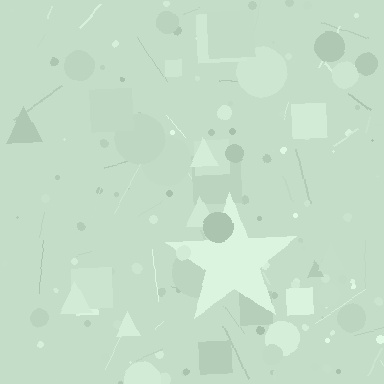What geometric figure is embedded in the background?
A star is embedded in the background.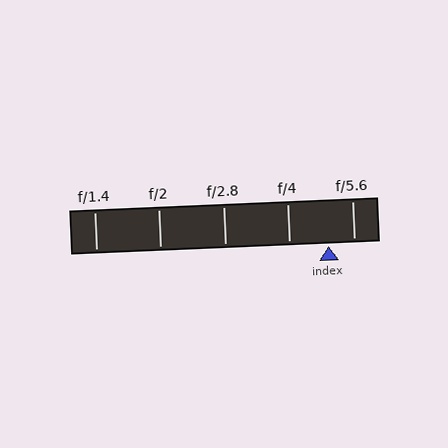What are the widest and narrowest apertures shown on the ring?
The widest aperture shown is f/1.4 and the narrowest is f/5.6.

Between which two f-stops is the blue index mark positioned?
The index mark is between f/4 and f/5.6.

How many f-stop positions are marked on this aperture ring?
There are 5 f-stop positions marked.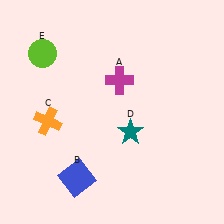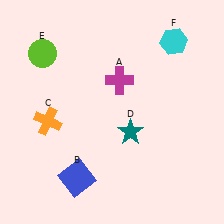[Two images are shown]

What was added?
A cyan hexagon (F) was added in Image 2.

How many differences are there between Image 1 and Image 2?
There is 1 difference between the two images.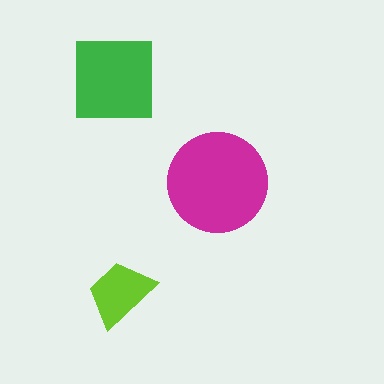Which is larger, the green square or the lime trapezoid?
The green square.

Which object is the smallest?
The lime trapezoid.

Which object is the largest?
The magenta circle.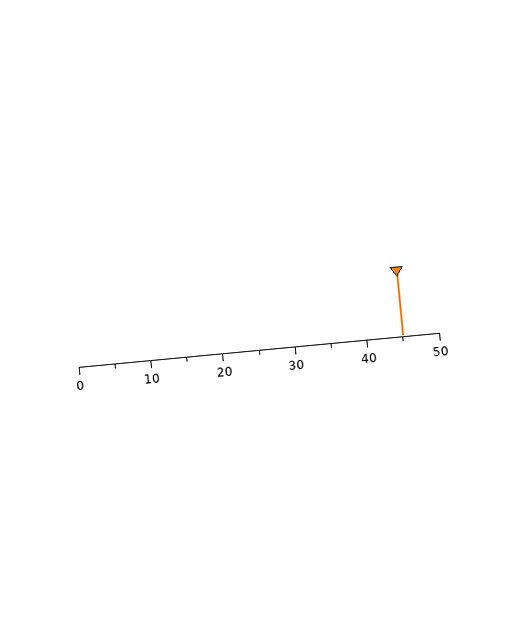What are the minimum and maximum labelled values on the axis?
The axis runs from 0 to 50.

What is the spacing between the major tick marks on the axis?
The major ticks are spaced 10 apart.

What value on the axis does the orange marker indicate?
The marker indicates approximately 45.